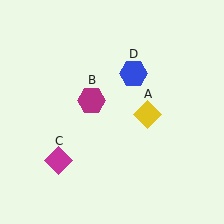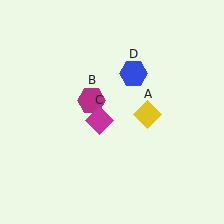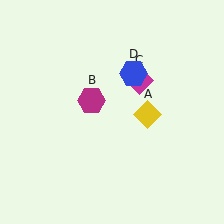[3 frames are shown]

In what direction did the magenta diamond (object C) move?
The magenta diamond (object C) moved up and to the right.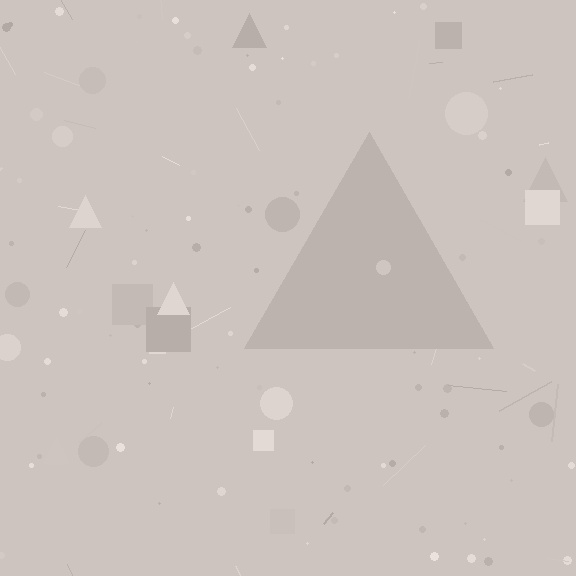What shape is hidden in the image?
A triangle is hidden in the image.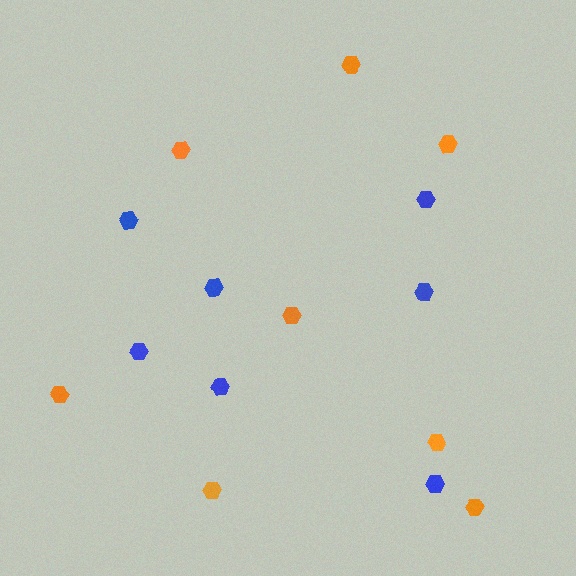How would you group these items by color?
There are 2 groups: one group of blue hexagons (7) and one group of orange hexagons (8).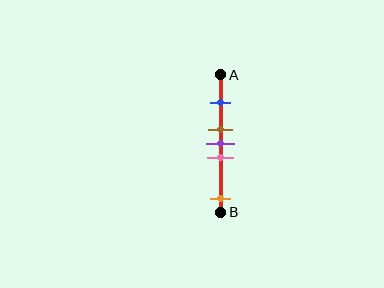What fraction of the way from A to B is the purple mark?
The purple mark is approximately 50% (0.5) of the way from A to B.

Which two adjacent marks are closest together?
The brown and purple marks are the closest adjacent pair.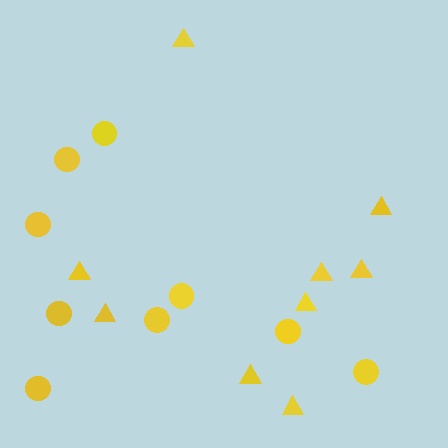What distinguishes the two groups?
There are 2 groups: one group of triangles (9) and one group of circles (9).